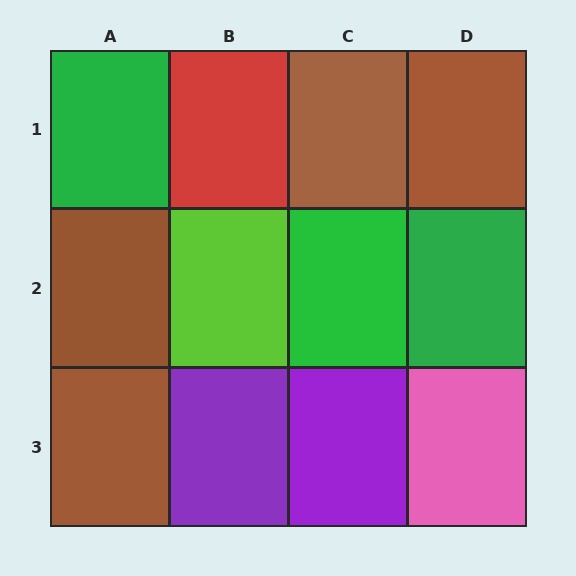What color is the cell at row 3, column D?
Pink.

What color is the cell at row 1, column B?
Red.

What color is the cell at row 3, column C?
Purple.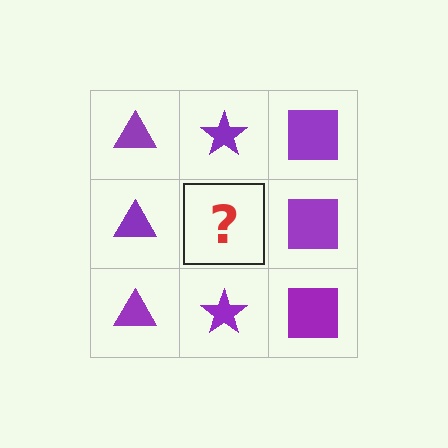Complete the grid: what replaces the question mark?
The question mark should be replaced with a purple star.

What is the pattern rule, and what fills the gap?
The rule is that each column has a consistent shape. The gap should be filled with a purple star.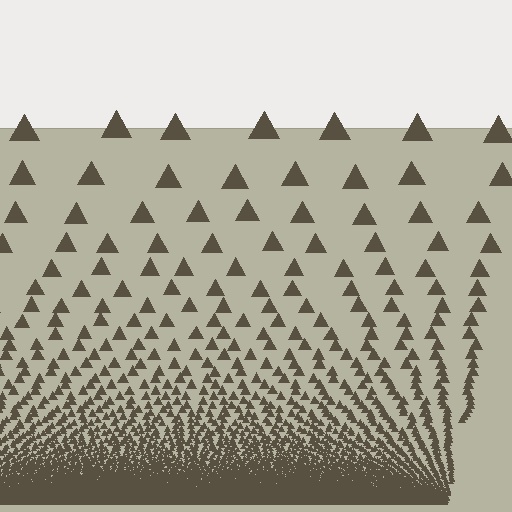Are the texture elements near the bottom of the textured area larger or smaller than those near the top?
Smaller. The gradient is inverted — elements near the bottom are smaller and denser.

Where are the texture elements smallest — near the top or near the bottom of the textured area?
Near the bottom.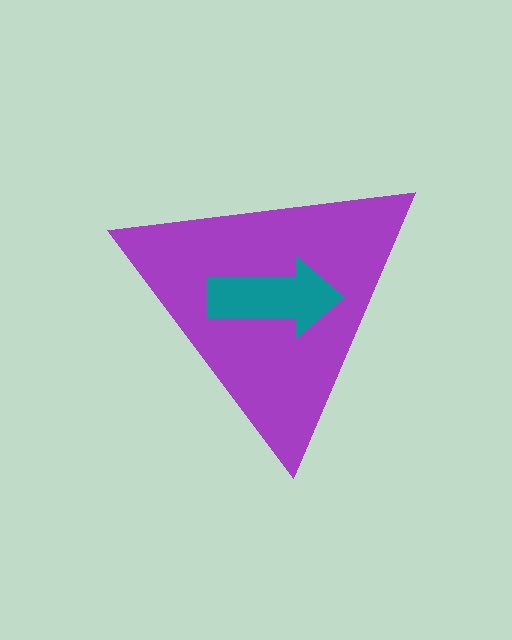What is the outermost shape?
The purple triangle.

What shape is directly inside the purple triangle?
The teal arrow.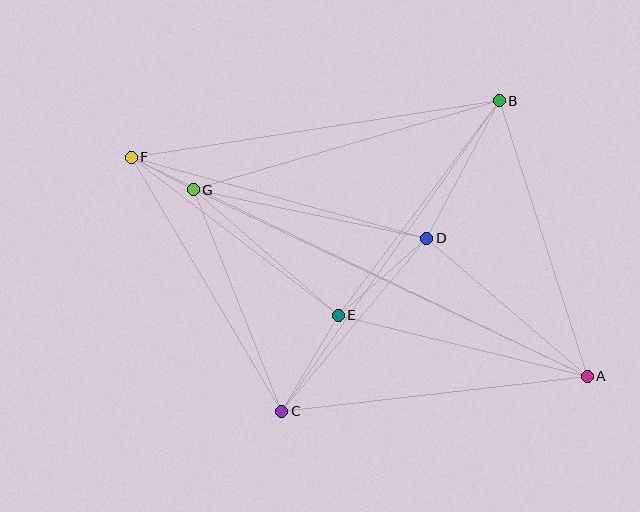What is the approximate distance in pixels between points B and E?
The distance between B and E is approximately 268 pixels.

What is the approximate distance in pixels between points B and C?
The distance between B and C is approximately 379 pixels.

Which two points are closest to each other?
Points F and G are closest to each other.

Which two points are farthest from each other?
Points A and F are farthest from each other.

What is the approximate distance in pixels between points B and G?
The distance between B and G is approximately 319 pixels.